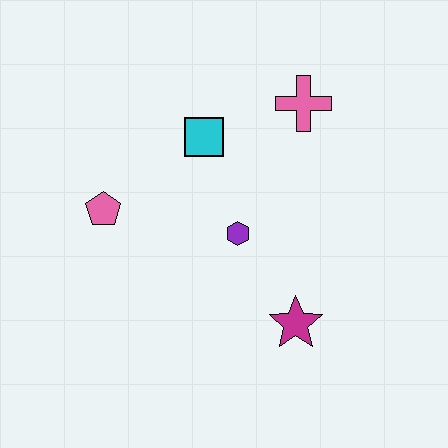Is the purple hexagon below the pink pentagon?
Yes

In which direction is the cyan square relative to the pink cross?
The cyan square is to the left of the pink cross.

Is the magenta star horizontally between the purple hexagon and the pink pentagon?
No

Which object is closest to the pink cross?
The cyan square is closest to the pink cross.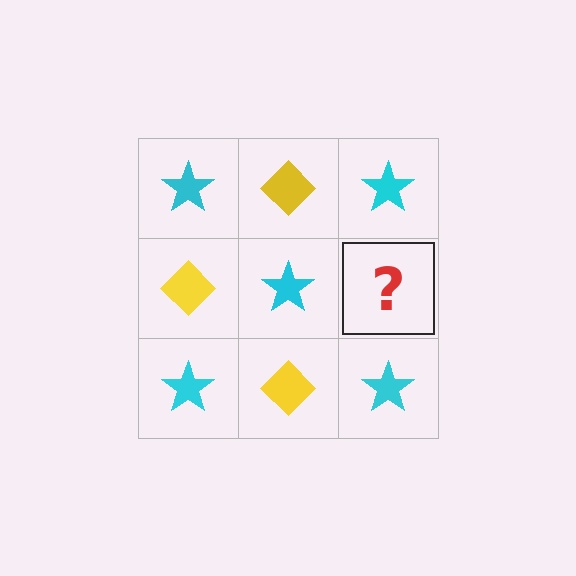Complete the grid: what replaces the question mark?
The question mark should be replaced with a yellow diamond.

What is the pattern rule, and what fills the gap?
The rule is that it alternates cyan star and yellow diamond in a checkerboard pattern. The gap should be filled with a yellow diamond.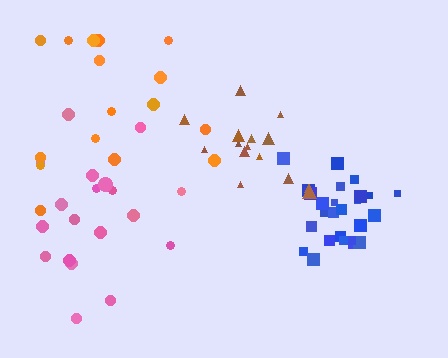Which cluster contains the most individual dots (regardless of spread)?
Blue (27).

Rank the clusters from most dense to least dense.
blue, brown, pink, orange.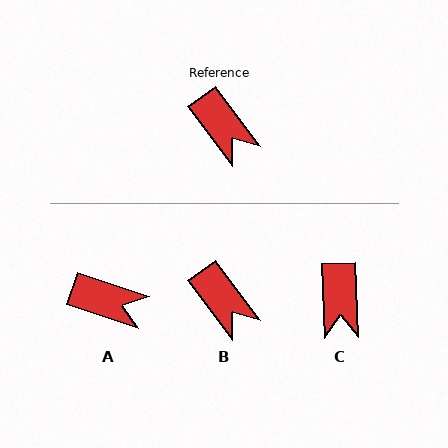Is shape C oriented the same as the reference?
No, it is off by about 35 degrees.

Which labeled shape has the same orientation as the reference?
B.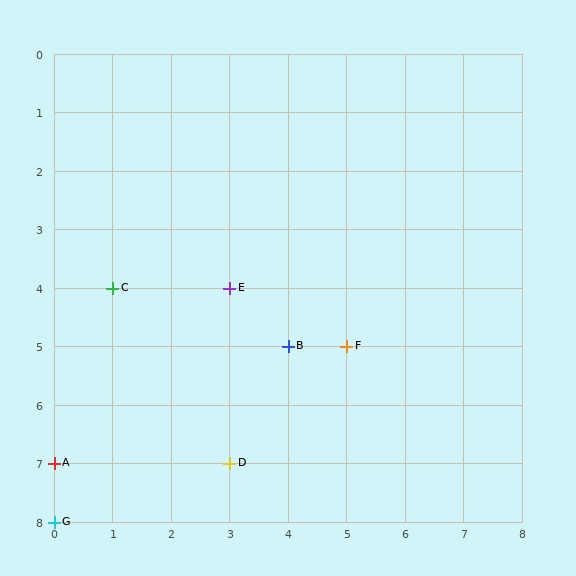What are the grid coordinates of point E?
Point E is at grid coordinates (3, 4).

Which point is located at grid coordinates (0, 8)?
Point G is at (0, 8).